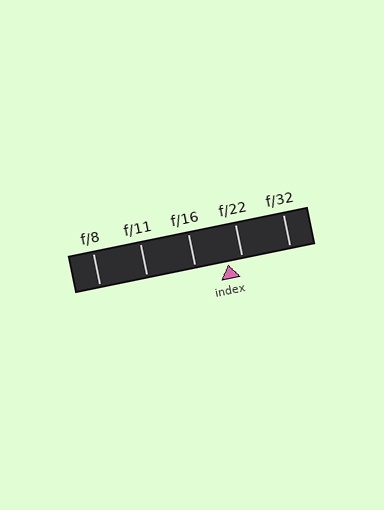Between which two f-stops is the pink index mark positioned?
The index mark is between f/16 and f/22.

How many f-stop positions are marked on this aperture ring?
There are 5 f-stop positions marked.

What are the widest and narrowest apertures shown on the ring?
The widest aperture shown is f/8 and the narrowest is f/32.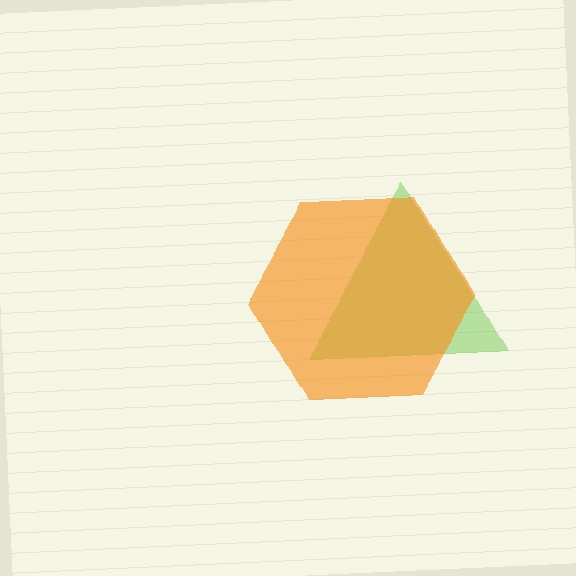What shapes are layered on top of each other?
The layered shapes are: a lime triangle, an orange hexagon.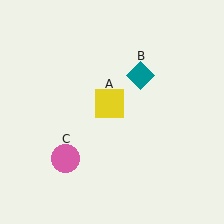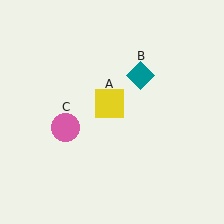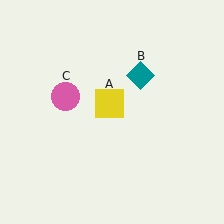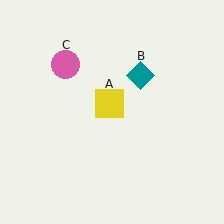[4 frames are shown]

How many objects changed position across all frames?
1 object changed position: pink circle (object C).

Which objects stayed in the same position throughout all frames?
Yellow square (object A) and teal diamond (object B) remained stationary.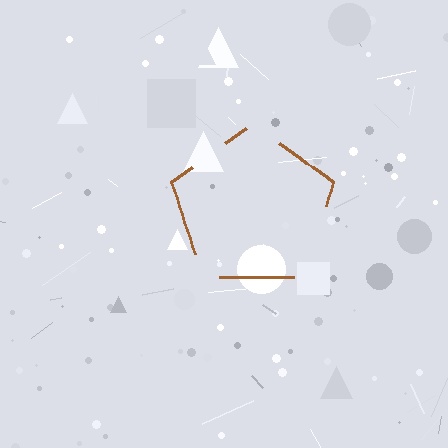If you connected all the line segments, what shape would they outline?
They would outline a pentagon.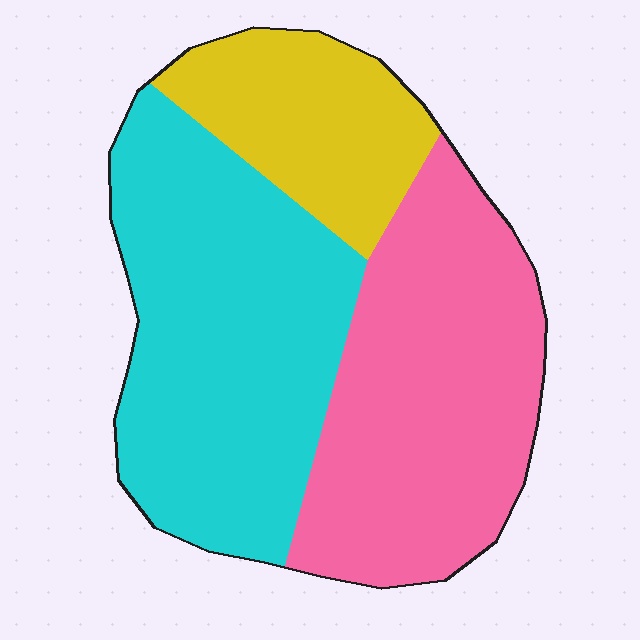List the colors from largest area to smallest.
From largest to smallest: cyan, pink, yellow.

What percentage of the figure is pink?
Pink covers 39% of the figure.